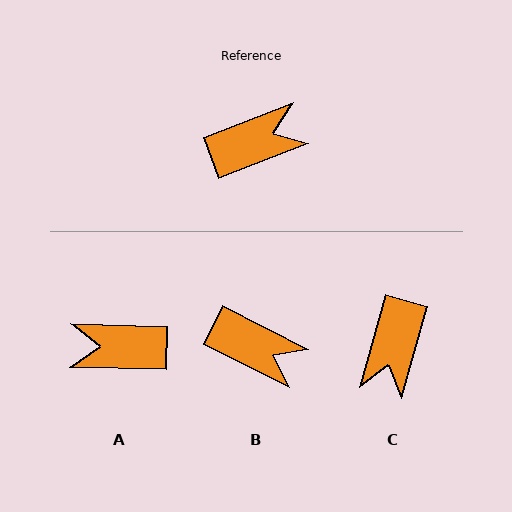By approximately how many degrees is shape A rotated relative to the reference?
Approximately 158 degrees counter-clockwise.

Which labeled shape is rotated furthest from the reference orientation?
A, about 158 degrees away.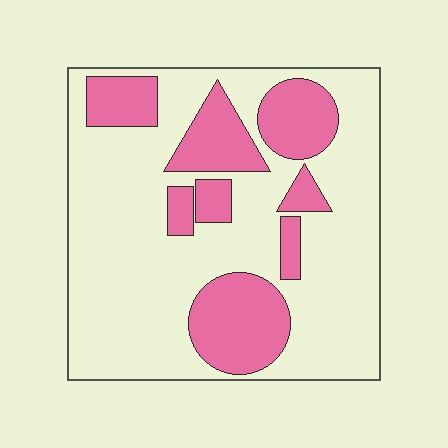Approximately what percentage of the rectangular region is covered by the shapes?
Approximately 30%.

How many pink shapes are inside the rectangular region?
8.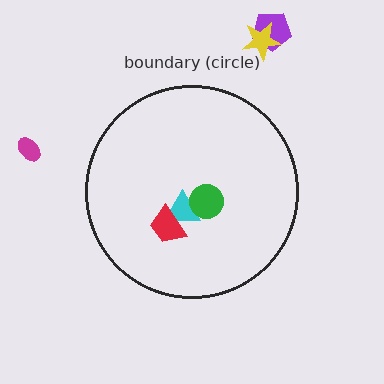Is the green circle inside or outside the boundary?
Inside.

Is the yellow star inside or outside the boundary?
Outside.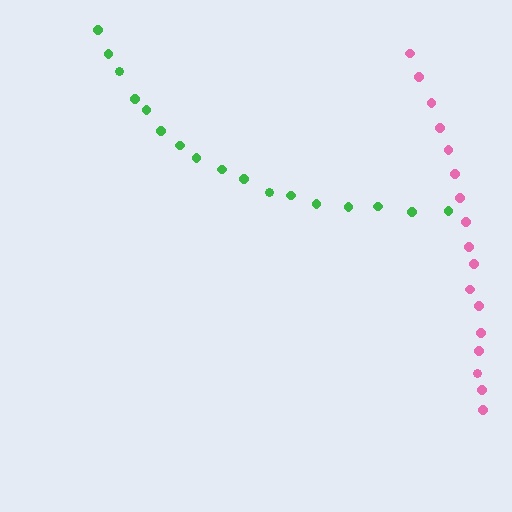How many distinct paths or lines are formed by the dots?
There are 2 distinct paths.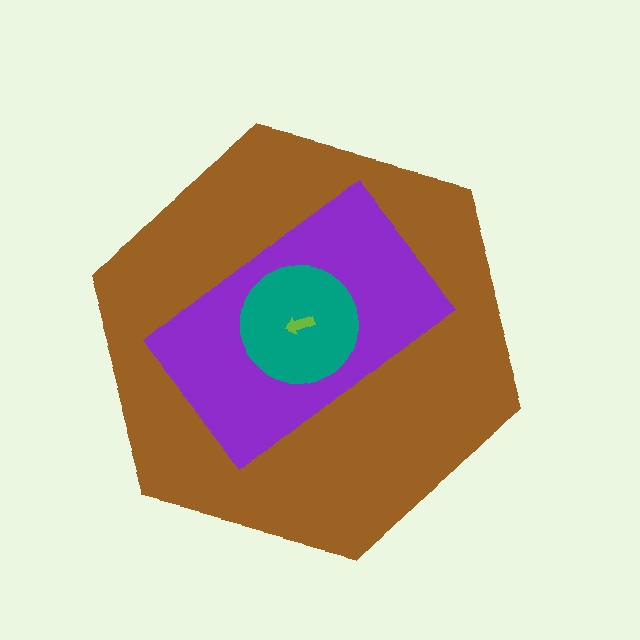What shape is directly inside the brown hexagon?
The purple rectangle.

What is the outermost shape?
The brown hexagon.